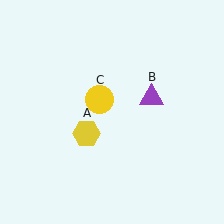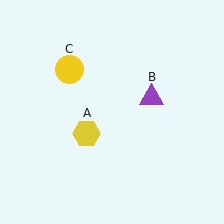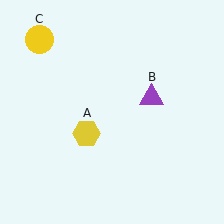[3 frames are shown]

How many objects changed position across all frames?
1 object changed position: yellow circle (object C).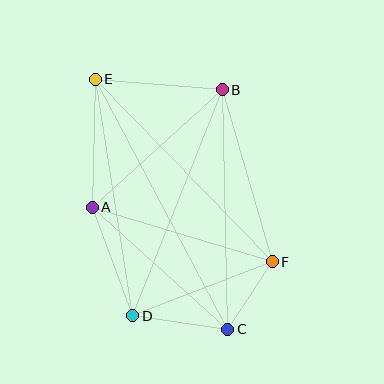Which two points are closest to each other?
Points C and F are closest to each other.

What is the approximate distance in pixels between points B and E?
The distance between B and E is approximately 127 pixels.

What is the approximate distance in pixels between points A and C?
The distance between A and C is approximately 182 pixels.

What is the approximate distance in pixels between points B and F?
The distance between B and F is approximately 179 pixels.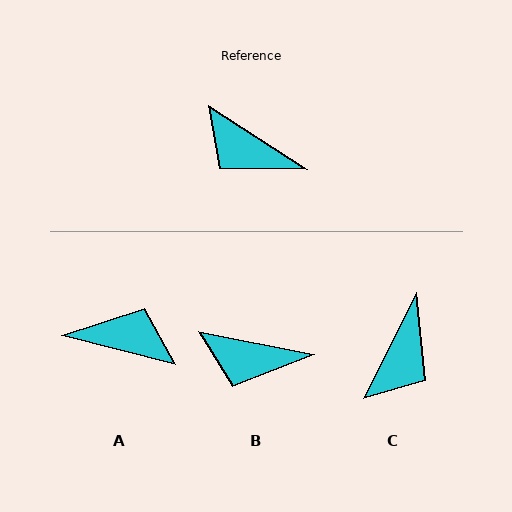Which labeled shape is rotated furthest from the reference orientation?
A, about 161 degrees away.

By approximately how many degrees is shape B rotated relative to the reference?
Approximately 22 degrees counter-clockwise.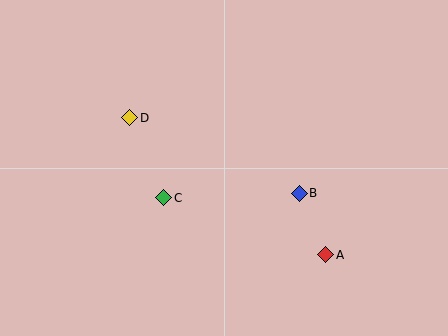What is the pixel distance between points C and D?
The distance between C and D is 87 pixels.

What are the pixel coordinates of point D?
Point D is at (130, 118).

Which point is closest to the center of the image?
Point C at (164, 198) is closest to the center.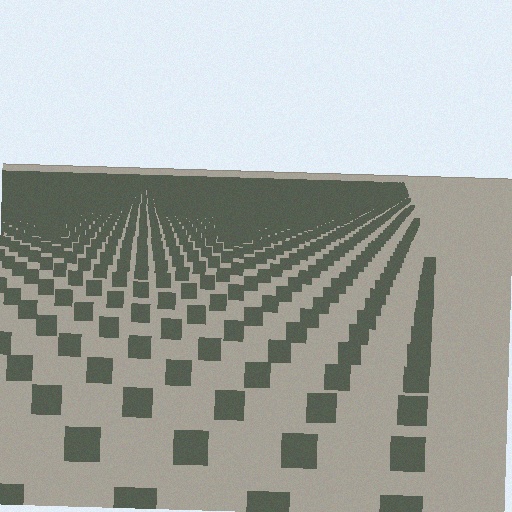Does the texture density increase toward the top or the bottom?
Density increases toward the top.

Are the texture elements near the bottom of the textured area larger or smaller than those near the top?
Larger. Near the bottom, elements are closer to the viewer and appear at a bigger on-screen size.